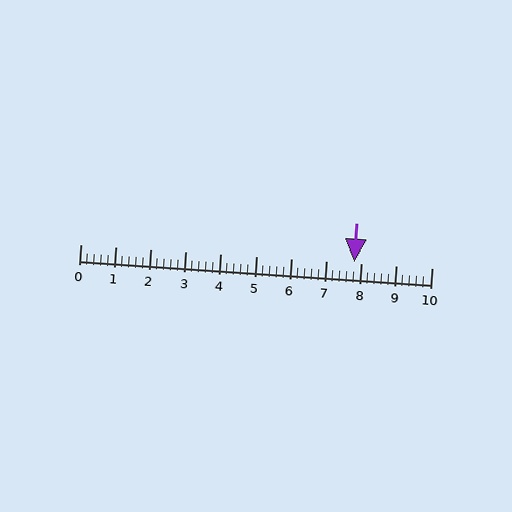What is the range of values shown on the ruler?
The ruler shows values from 0 to 10.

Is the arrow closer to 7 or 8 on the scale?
The arrow is closer to 8.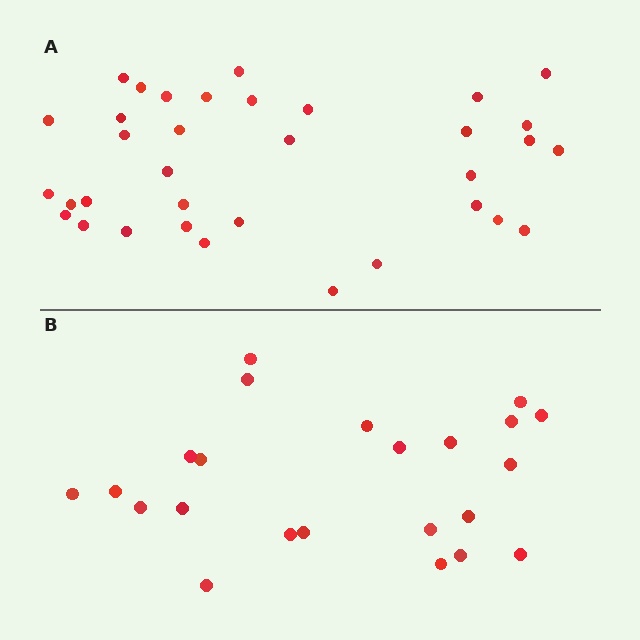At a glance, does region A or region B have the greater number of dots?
Region A (the top region) has more dots.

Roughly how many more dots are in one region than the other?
Region A has roughly 12 or so more dots than region B.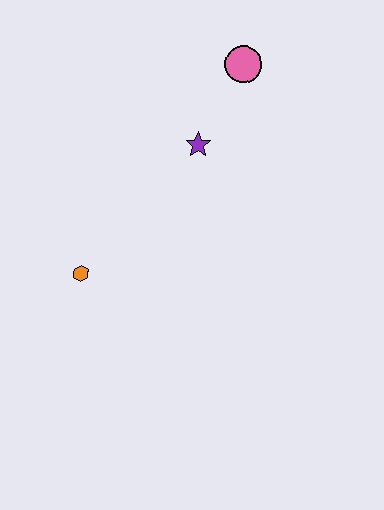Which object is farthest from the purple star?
The orange hexagon is farthest from the purple star.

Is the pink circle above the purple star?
Yes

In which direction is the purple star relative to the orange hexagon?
The purple star is above the orange hexagon.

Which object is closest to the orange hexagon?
The purple star is closest to the orange hexagon.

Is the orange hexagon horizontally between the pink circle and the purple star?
No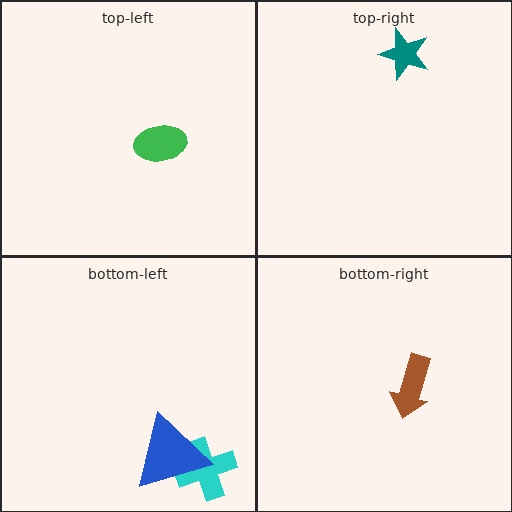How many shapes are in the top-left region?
1.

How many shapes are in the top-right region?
1.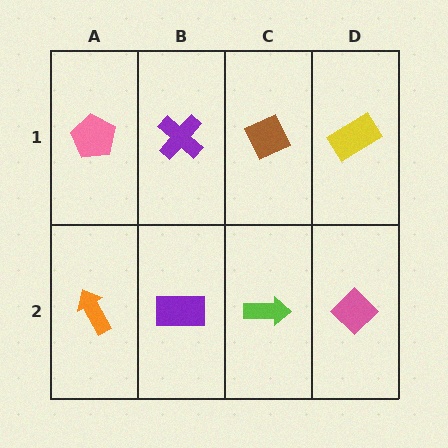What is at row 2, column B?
A purple rectangle.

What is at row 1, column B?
A purple cross.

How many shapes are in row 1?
4 shapes.